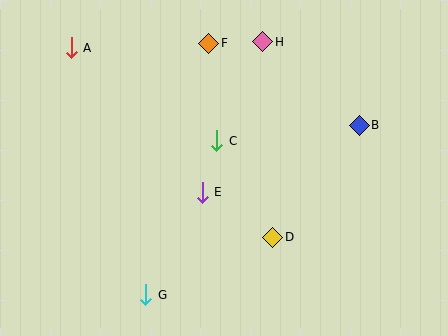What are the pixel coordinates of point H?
Point H is at (263, 42).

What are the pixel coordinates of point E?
Point E is at (202, 192).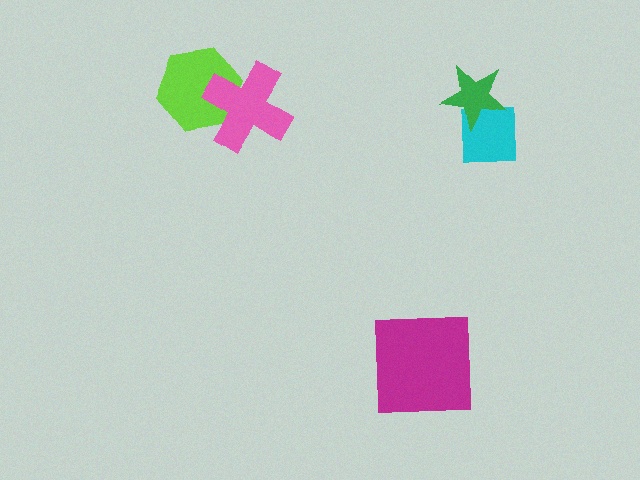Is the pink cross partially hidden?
No, no other shape covers it.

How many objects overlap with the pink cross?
1 object overlaps with the pink cross.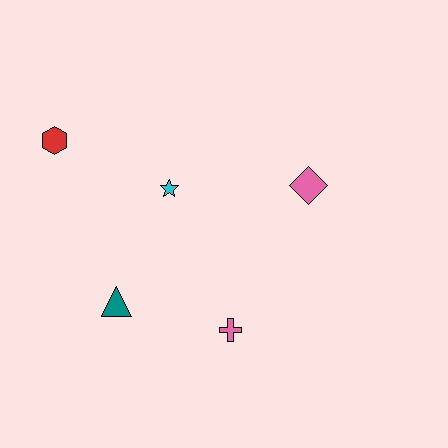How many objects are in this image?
There are 5 objects.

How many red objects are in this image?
There is 1 red object.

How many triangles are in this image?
There is 1 triangle.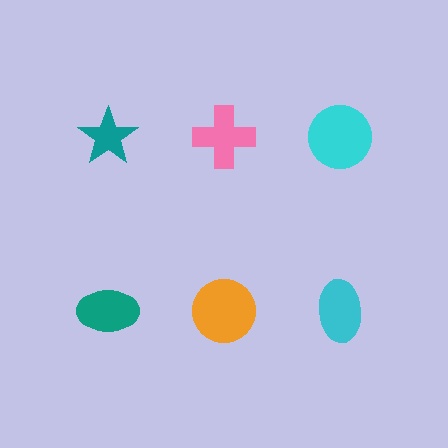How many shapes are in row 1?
3 shapes.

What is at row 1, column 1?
A teal star.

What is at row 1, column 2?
A pink cross.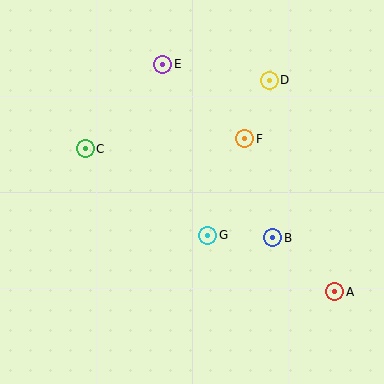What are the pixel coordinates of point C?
Point C is at (85, 149).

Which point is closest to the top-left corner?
Point C is closest to the top-left corner.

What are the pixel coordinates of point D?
Point D is at (269, 80).